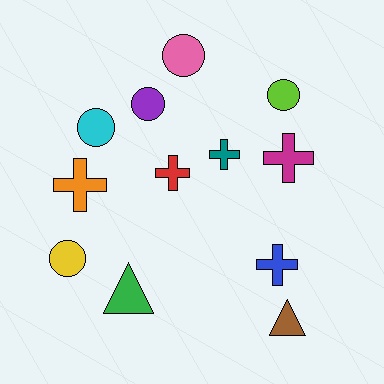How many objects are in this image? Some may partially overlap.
There are 12 objects.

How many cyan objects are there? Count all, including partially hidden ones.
There is 1 cyan object.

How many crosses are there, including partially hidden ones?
There are 5 crosses.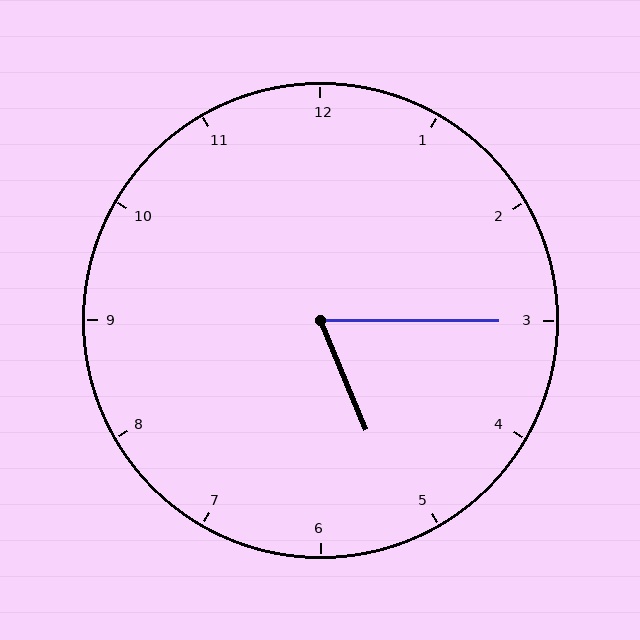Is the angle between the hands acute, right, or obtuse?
It is acute.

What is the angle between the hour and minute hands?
Approximately 68 degrees.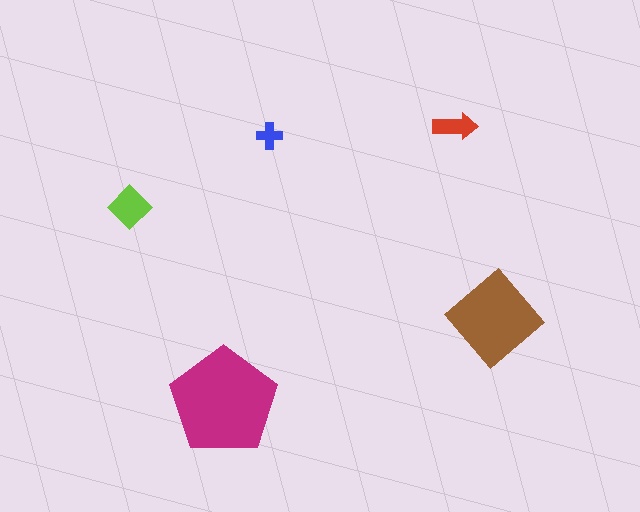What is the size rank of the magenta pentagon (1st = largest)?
1st.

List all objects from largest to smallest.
The magenta pentagon, the brown diamond, the lime diamond, the red arrow, the blue cross.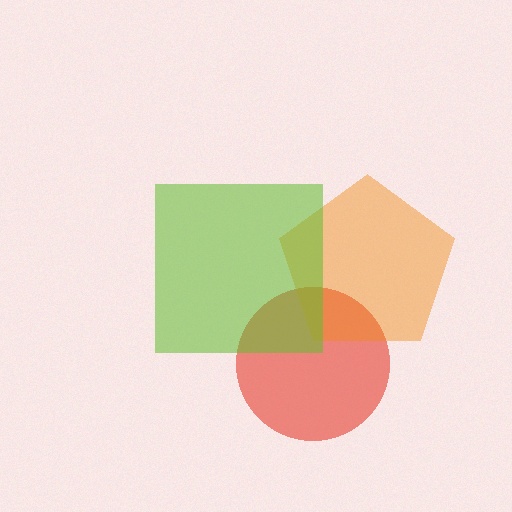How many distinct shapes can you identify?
There are 3 distinct shapes: a red circle, an orange pentagon, a lime square.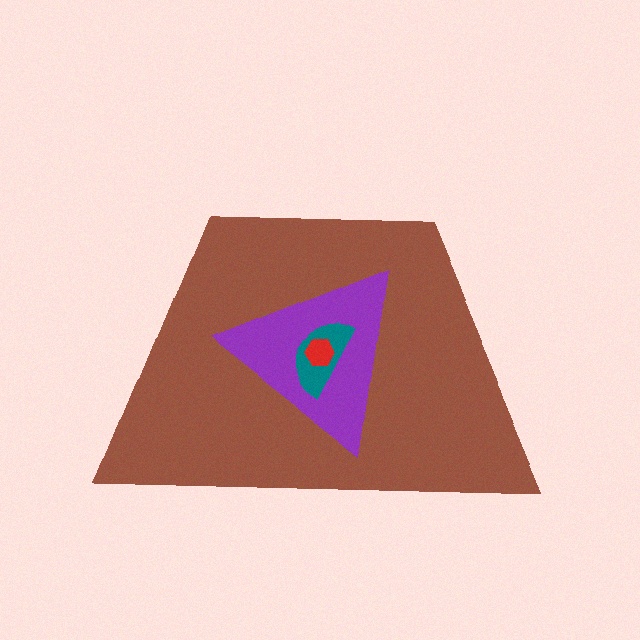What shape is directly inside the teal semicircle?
The red hexagon.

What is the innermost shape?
The red hexagon.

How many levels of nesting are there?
4.